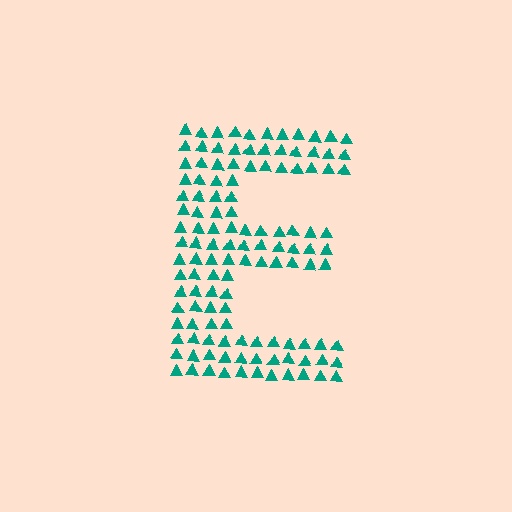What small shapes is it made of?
It is made of small triangles.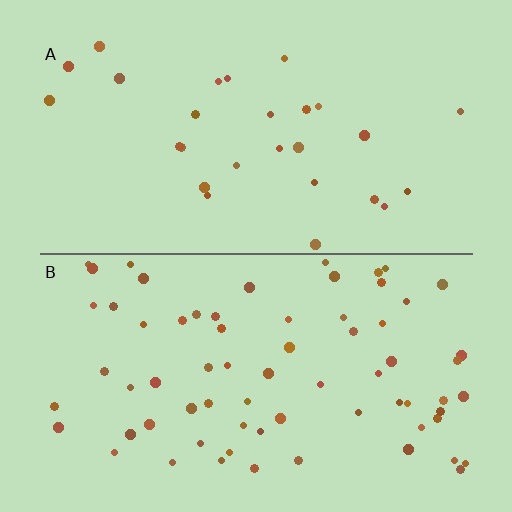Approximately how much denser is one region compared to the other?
Approximately 2.5× — region B over region A.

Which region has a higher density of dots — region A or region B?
B (the bottom).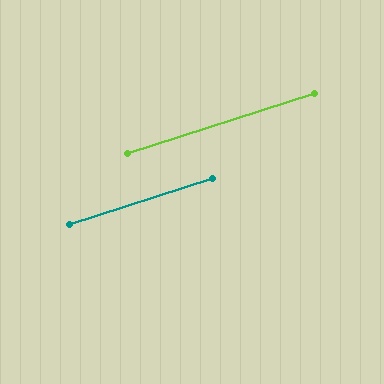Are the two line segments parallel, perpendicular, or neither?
Parallel — their directions differ by only 0.1°.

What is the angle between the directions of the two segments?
Approximately 0 degrees.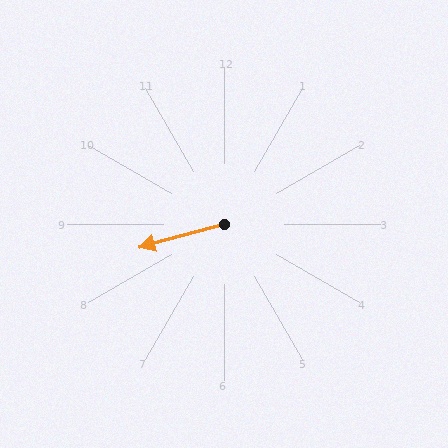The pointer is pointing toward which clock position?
Roughly 8 o'clock.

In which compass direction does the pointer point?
West.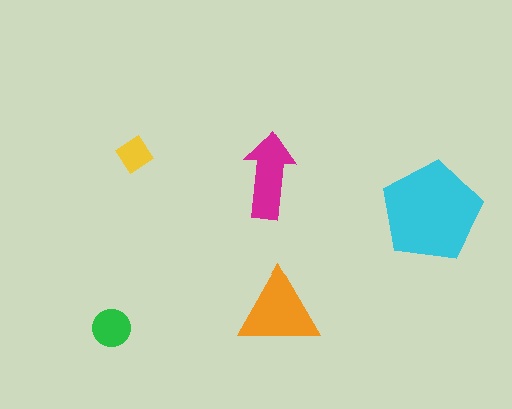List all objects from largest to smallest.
The cyan pentagon, the orange triangle, the magenta arrow, the green circle, the yellow diamond.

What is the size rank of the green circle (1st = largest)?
4th.